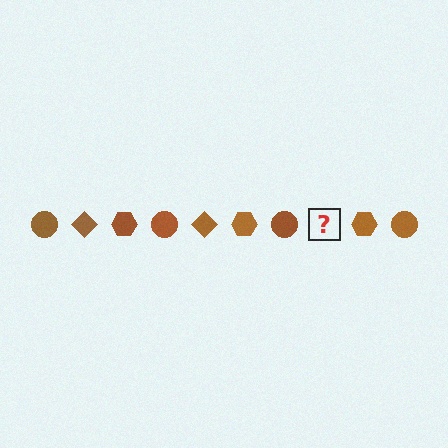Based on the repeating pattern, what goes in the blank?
The blank should be a brown diamond.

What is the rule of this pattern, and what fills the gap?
The rule is that the pattern cycles through circle, diamond, hexagon shapes in brown. The gap should be filled with a brown diamond.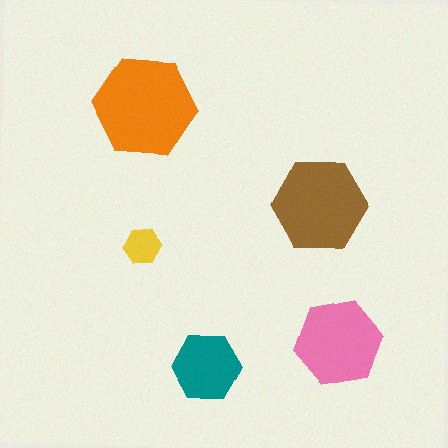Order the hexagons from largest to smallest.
the orange one, the brown one, the pink one, the teal one, the yellow one.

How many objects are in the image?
There are 5 objects in the image.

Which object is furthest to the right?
The pink hexagon is rightmost.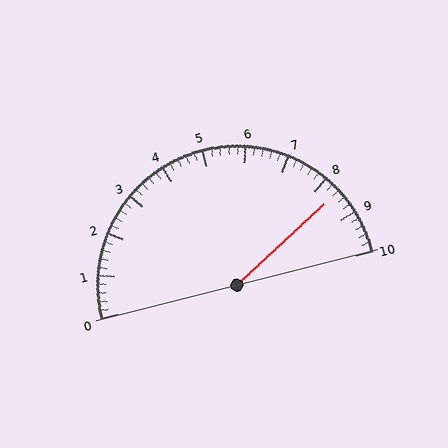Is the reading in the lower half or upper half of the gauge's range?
The reading is in the upper half of the range (0 to 10).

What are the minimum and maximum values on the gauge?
The gauge ranges from 0 to 10.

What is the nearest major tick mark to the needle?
The nearest major tick mark is 8.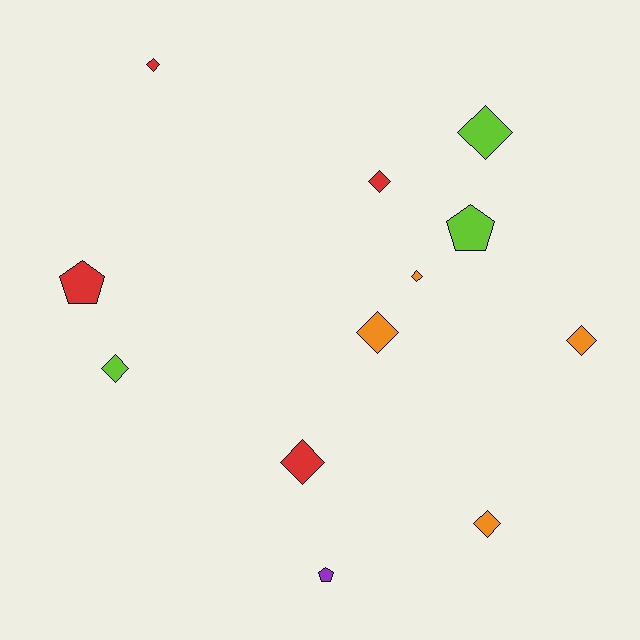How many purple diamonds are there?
There are no purple diamonds.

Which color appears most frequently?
Orange, with 4 objects.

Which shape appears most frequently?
Diamond, with 9 objects.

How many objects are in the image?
There are 12 objects.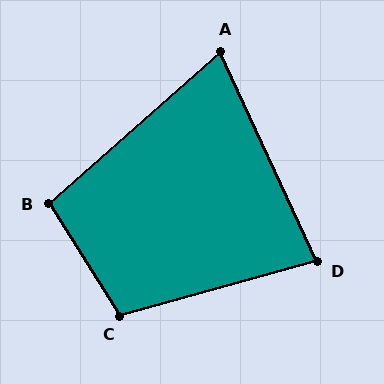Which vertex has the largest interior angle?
C, at approximately 107 degrees.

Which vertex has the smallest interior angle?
A, at approximately 73 degrees.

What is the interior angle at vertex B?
Approximately 99 degrees (obtuse).